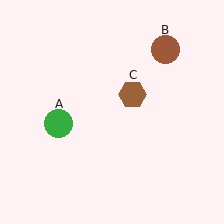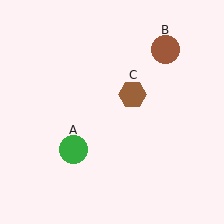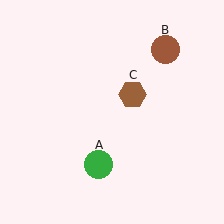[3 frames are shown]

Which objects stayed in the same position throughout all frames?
Brown circle (object B) and brown hexagon (object C) remained stationary.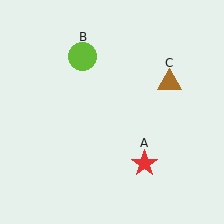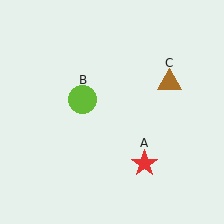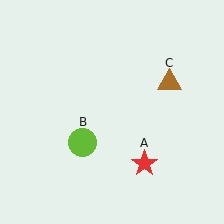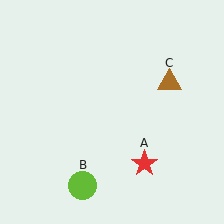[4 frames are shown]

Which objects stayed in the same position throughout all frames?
Red star (object A) and brown triangle (object C) remained stationary.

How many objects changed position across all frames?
1 object changed position: lime circle (object B).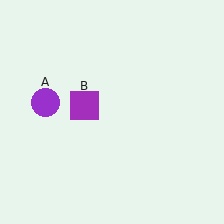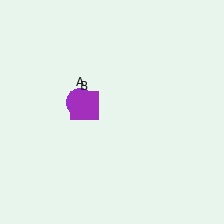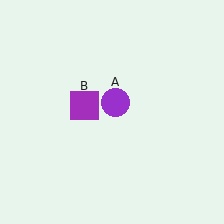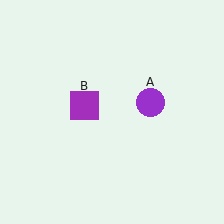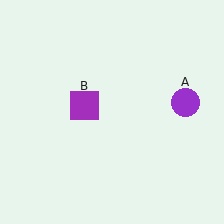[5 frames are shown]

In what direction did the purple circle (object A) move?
The purple circle (object A) moved right.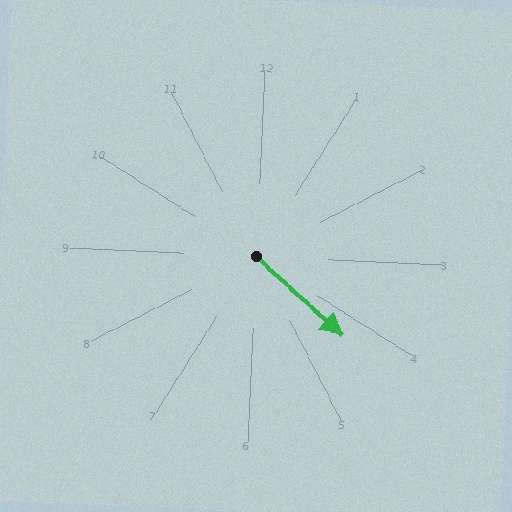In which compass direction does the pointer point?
Southeast.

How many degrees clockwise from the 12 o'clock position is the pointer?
Approximately 130 degrees.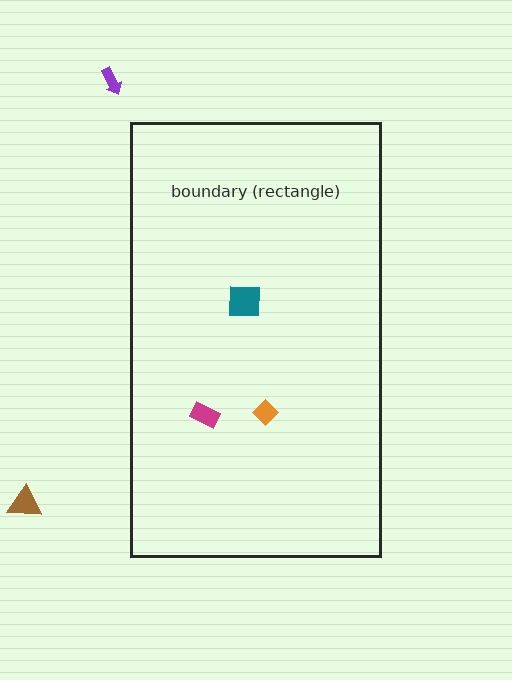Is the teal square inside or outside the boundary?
Inside.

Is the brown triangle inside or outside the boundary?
Outside.